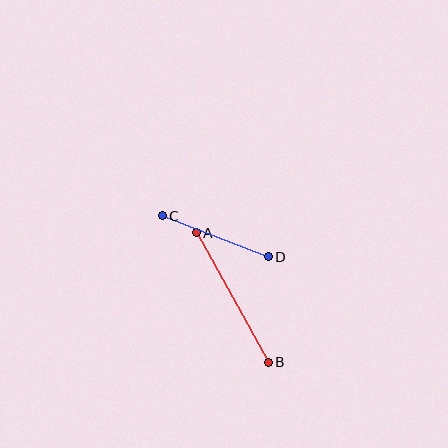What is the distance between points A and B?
The distance is approximately 148 pixels.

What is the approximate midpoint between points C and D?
The midpoint is at approximately (215, 236) pixels.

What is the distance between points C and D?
The distance is approximately 114 pixels.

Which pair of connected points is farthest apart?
Points A and B are farthest apart.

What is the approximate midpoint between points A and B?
The midpoint is at approximately (232, 297) pixels.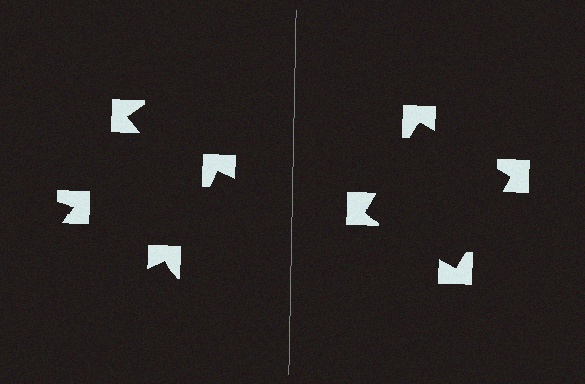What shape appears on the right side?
An illusory square.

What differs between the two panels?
The notched squares are positioned identically on both sides; only the wedge orientations differ. On the right they align to a square; on the left they are misaligned.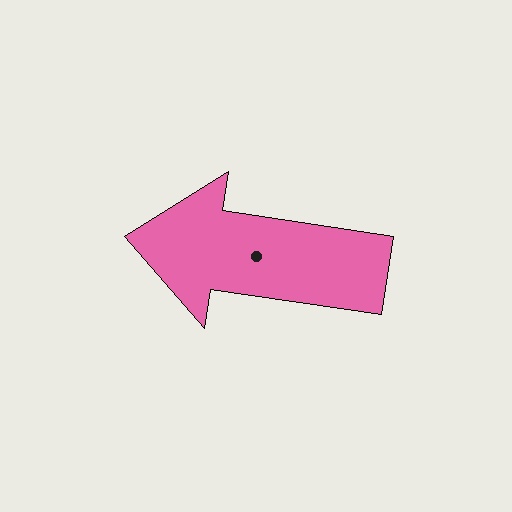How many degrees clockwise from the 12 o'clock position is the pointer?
Approximately 278 degrees.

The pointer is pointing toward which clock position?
Roughly 9 o'clock.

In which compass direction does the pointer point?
West.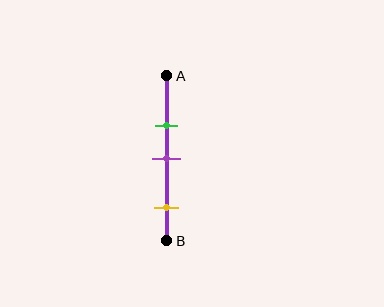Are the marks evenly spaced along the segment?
No, the marks are not evenly spaced.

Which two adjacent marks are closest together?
The green and purple marks are the closest adjacent pair.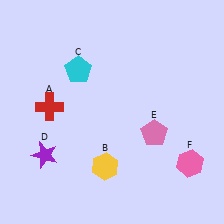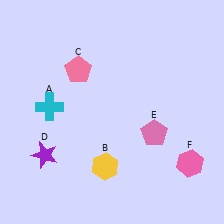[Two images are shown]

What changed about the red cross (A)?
In Image 1, A is red. In Image 2, it changed to cyan.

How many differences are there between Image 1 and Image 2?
There are 2 differences between the two images.